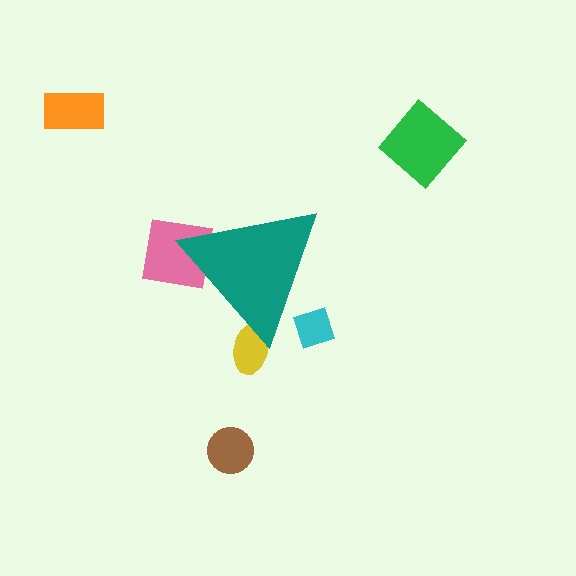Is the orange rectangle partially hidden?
No, the orange rectangle is fully visible.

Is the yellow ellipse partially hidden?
Yes, the yellow ellipse is partially hidden behind the teal triangle.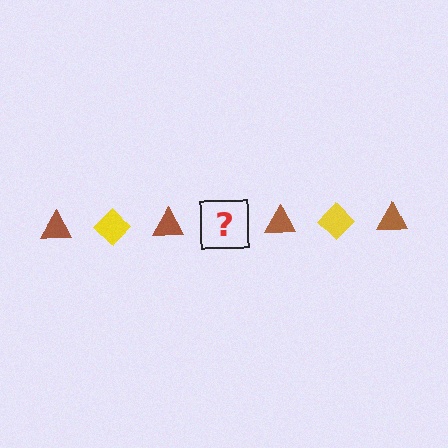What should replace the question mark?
The question mark should be replaced with a yellow diamond.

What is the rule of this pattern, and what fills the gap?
The rule is that the pattern alternates between brown triangle and yellow diamond. The gap should be filled with a yellow diamond.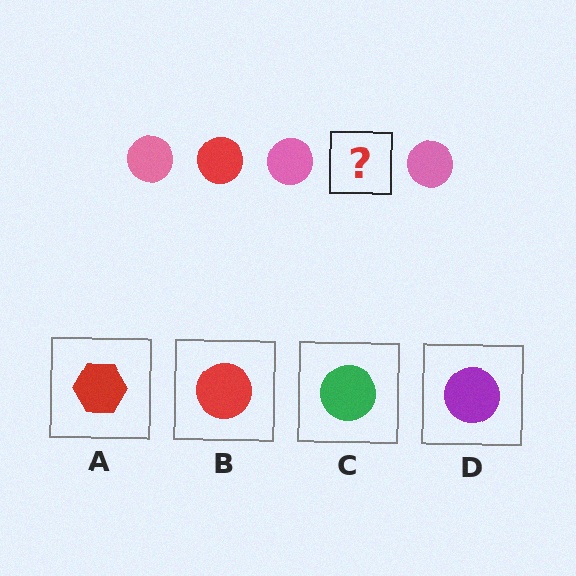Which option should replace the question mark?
Option B.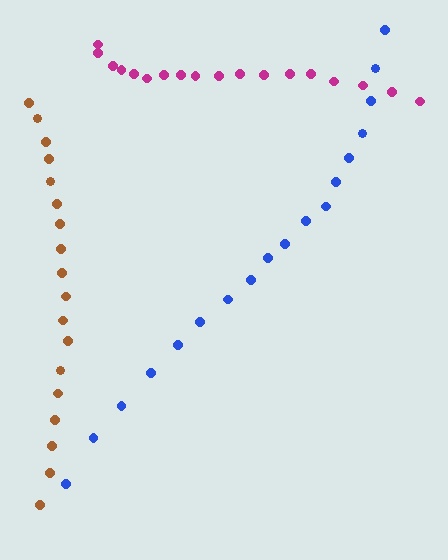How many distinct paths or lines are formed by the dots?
There are 3 distinct paths.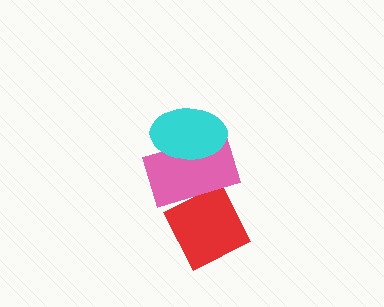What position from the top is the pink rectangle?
The pink rectangle is 2nd from the top.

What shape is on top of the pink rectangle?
The cyan ellipse is on top of the pink rectangle.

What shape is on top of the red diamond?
The pink rectangle is on top of the red diamond.